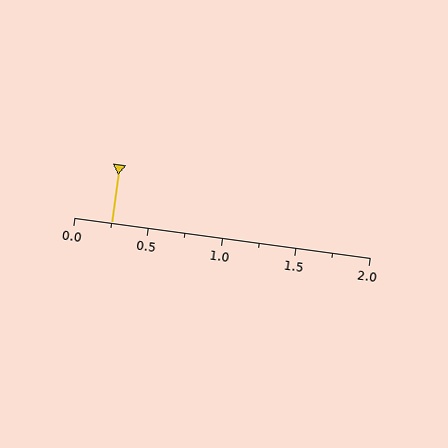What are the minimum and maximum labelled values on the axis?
The axis runs from 0.0 to 2.0.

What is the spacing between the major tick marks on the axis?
The major ticks are spaced 0.5 apart.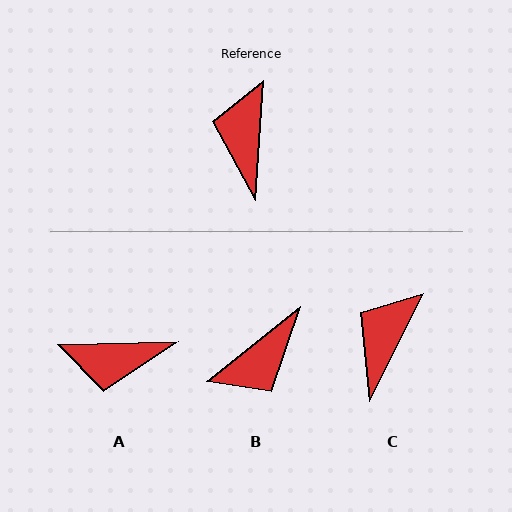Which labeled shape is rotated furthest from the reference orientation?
B, about 132 degrees away.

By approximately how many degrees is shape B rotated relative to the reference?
Approximately 132 degrees counter-clockwise.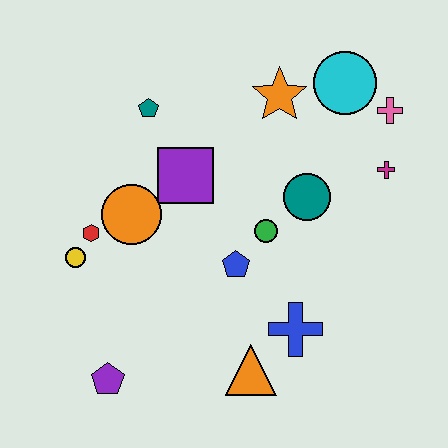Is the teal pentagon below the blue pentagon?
No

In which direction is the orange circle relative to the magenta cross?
The orange circle is to the left of the magenta cross.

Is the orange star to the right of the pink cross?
No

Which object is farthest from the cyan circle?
The purple pentagon is farthest from the cyan circle.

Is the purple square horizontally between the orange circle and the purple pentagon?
No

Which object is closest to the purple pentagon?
The yellow circle is closest to the purple pentagon.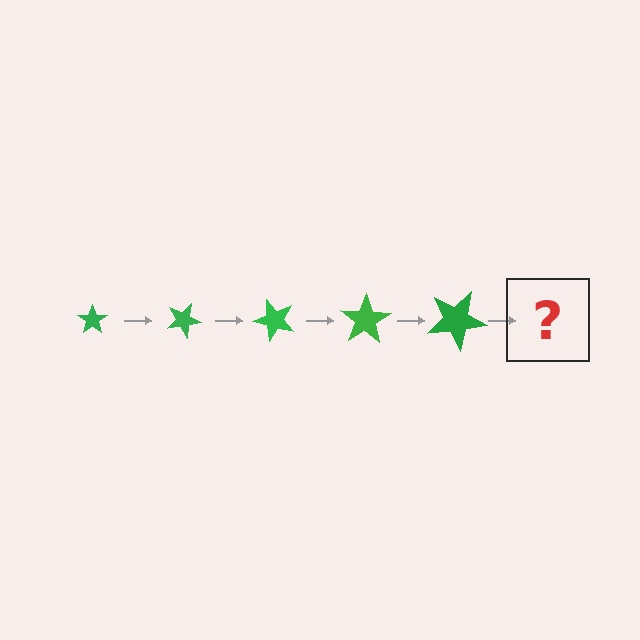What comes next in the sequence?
The next element should be a star, larger than the previous one and rotated 125 degrees from the start.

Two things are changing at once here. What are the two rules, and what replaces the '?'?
The two rules are that the star grows larger each step and it rotates 25 degrees each step. The '?' should be a star, larger than the previous one and rotated 125 degrees from the start.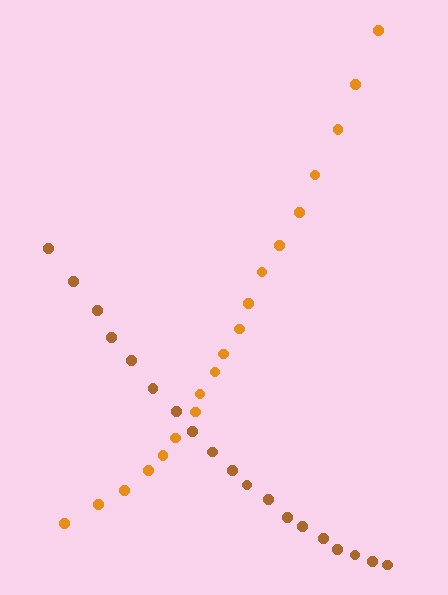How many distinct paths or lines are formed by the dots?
There are 2 distinct paths.